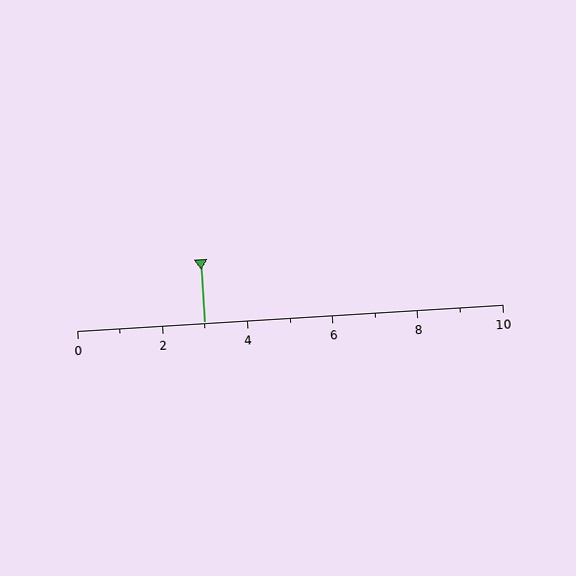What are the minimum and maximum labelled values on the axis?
The axis runs from 0 to 10.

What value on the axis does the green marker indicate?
The marker indicates approximately 3.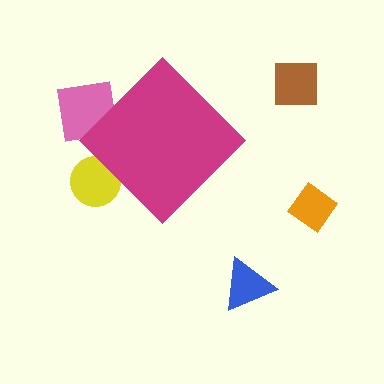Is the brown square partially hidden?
No, the brown square is fully visible.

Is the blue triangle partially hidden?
No, the blue triangle is fully visible.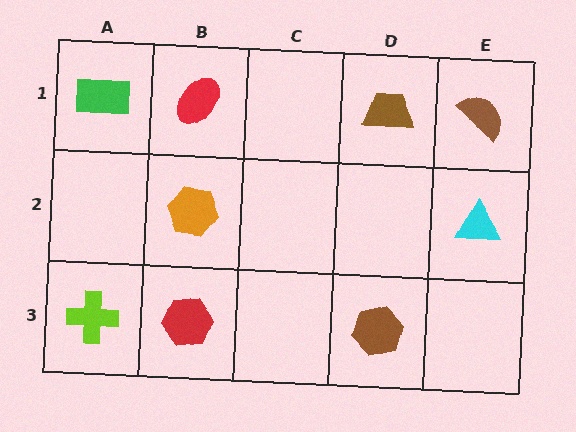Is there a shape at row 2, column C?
No, that cell is empty.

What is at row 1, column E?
A brown semicircle.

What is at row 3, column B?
A red hexagon.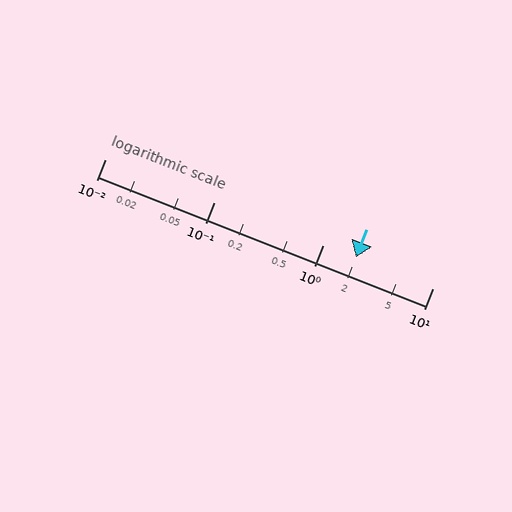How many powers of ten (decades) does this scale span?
The scale spans 3 decades, from 0.01 to 10.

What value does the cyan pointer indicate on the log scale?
The pointer indicates approximately 2.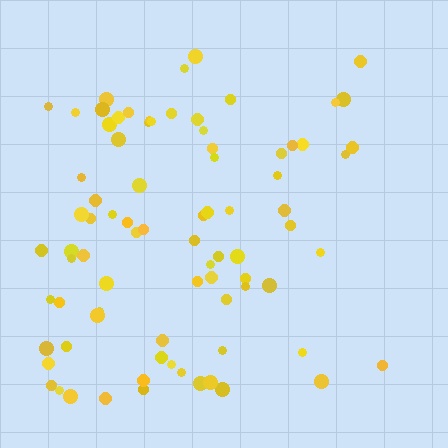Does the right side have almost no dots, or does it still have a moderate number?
Still a moderate number, just noticeably fewer than the left.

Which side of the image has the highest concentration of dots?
The left.